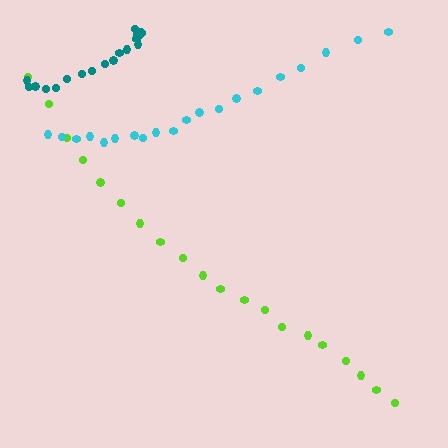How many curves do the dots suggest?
There are 3 distinct paths.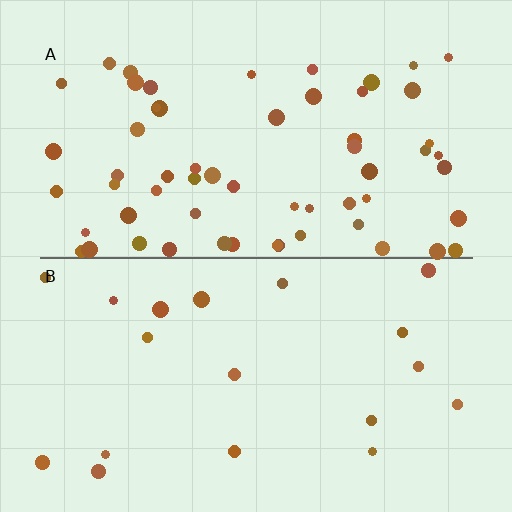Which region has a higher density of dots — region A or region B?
A (the top).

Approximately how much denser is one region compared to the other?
Approximately 3.2× — region A over region B.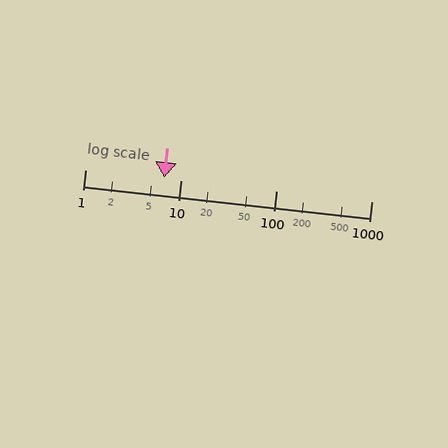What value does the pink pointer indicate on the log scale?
The pointer indicates approximately 6.7.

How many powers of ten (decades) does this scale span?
The scale spans 3 decades, from 1 to 1000.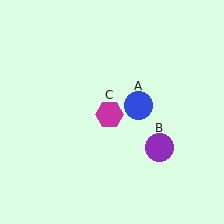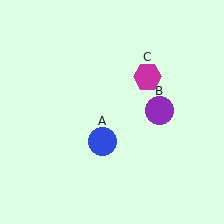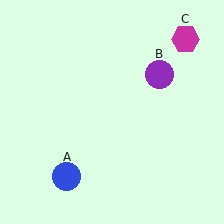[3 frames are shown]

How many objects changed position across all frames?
3 objects changed position: blue circle (object A), purple circle (object B), magenta hexagon (object C).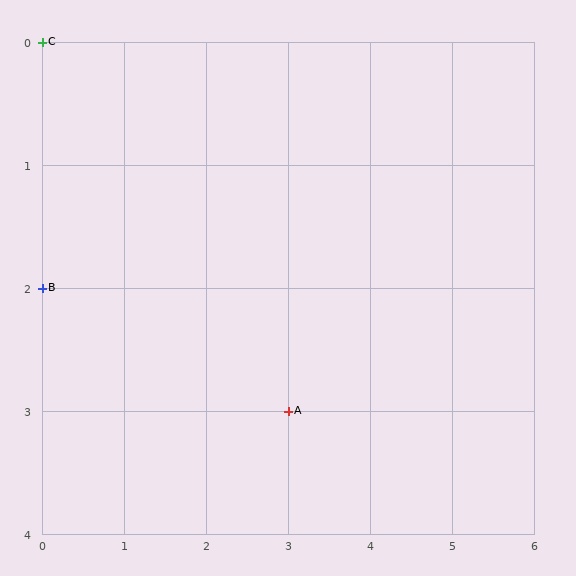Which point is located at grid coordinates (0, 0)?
Point C is at (0, 0).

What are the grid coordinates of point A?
Point A is at grid coordinates (3, 3).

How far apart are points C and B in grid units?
Points C and B are 2 rows apart.